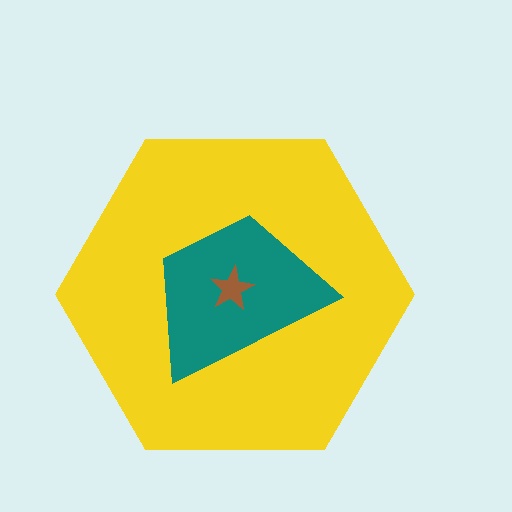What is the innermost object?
The brown star.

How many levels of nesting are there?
3.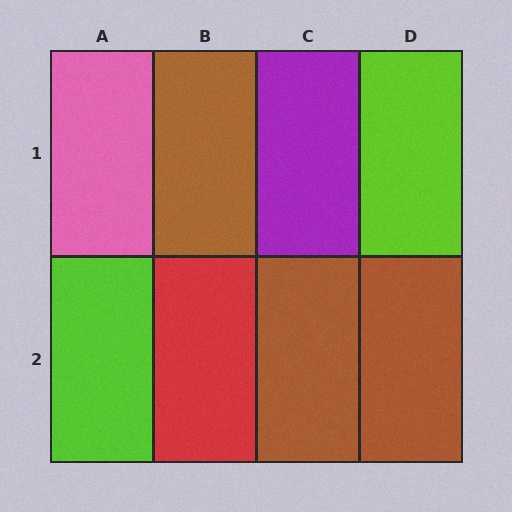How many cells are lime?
2 cells are lime.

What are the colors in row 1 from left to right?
Pink, brown, purple, lime.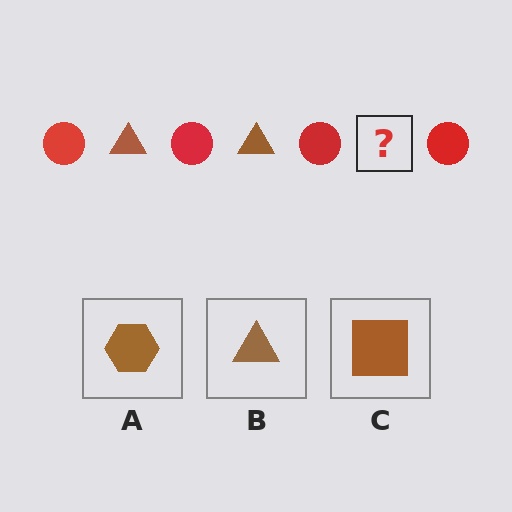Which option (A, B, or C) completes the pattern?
B.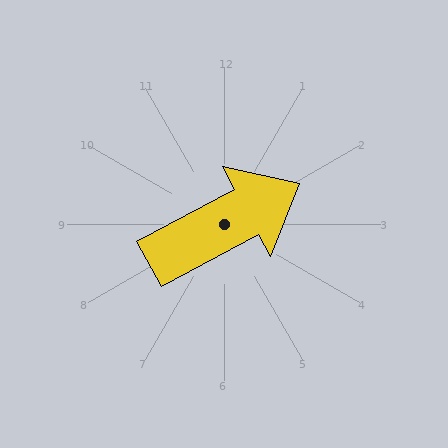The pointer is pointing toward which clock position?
Roughly 2 o'clock.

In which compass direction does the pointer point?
Northeast.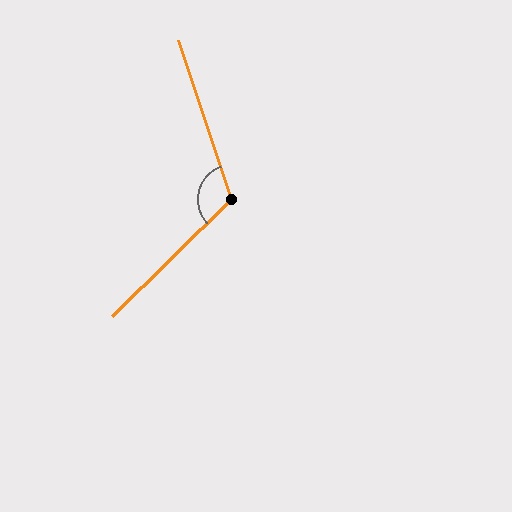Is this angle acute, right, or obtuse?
It is obtuse.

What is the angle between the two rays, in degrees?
Approximately 116 degrees.